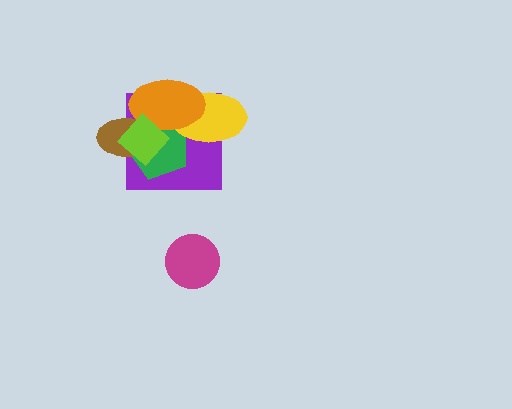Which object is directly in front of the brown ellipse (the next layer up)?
The orange ellipse is directly in front of the brown ellipse.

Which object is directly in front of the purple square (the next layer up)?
The green pentagon is directly in front of the purple square.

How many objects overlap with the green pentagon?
5 objects overlap with the green pentagon.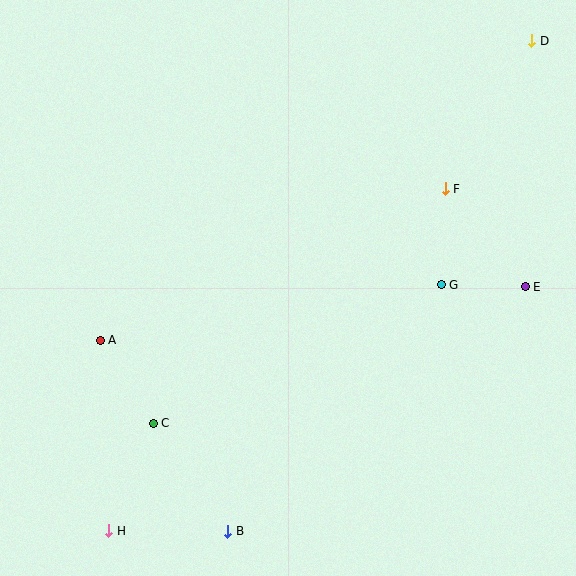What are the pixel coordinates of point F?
Point F is at (445, 189).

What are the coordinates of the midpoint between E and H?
The midpoint between E and H is at (317, 409).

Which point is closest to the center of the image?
Point G at (441, 285) is closest to the center.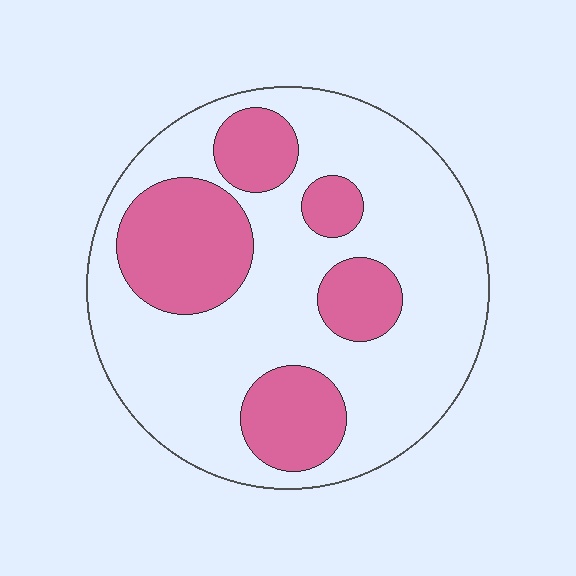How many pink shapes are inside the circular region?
5.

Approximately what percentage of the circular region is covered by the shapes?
Approximately 30%.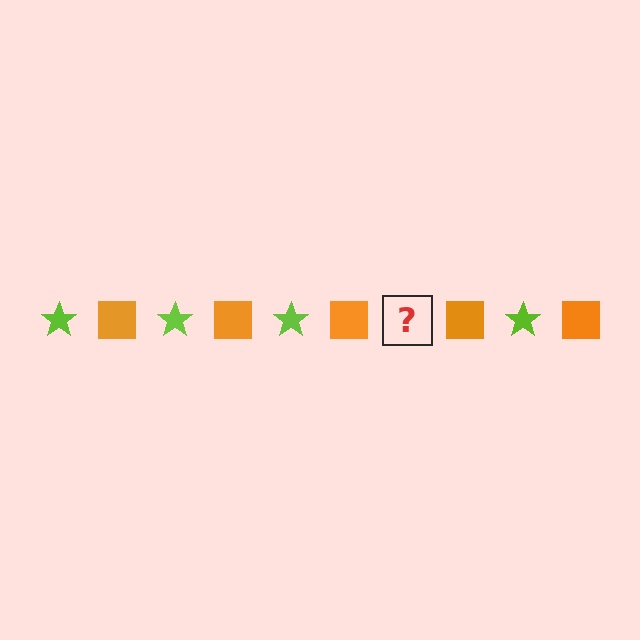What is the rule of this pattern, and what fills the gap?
The rule is that the pattern alternates between lime star and orange square. The gap should be filled with a lime star.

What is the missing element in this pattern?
The missing element is a lime star.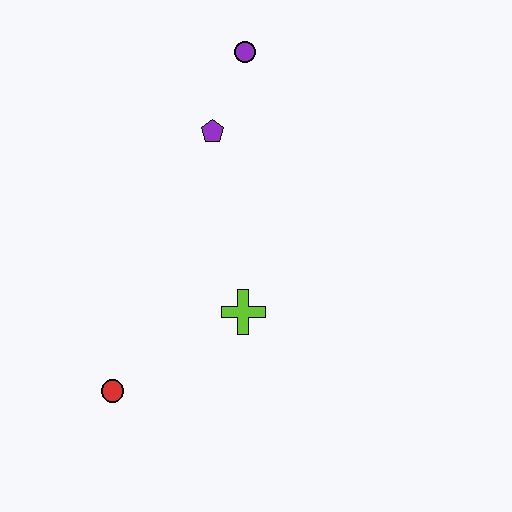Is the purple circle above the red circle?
Yes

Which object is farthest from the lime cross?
The purple circle is farthest from the lime cross.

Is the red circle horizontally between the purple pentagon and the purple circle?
No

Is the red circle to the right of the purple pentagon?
No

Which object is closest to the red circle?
The lime cross is closest to the red circle.